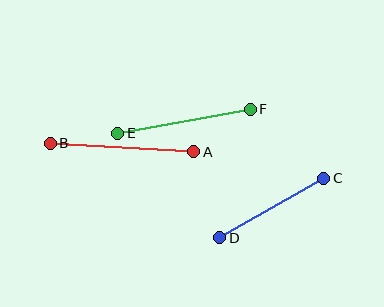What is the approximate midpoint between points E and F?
The midpoint is at approximately (184, 121) pixels.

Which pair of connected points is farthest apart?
Points A and B are farthest apart.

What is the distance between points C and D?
The distance is approximately 120 pixels.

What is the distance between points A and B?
The distance is approximately 144 pixels.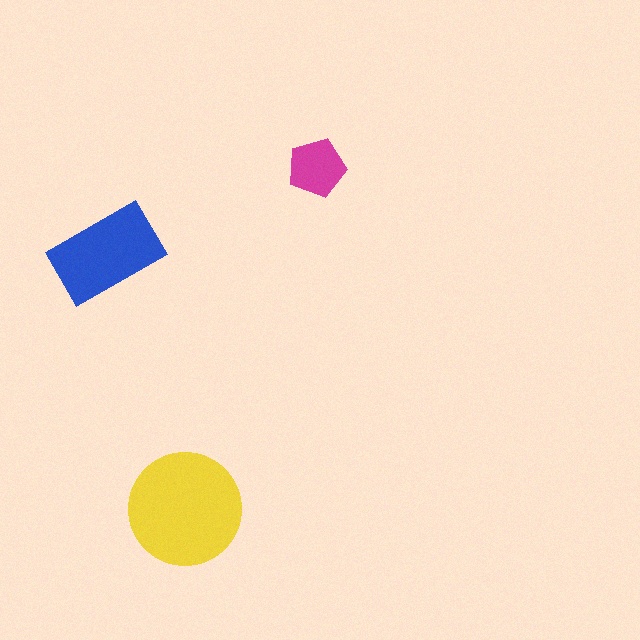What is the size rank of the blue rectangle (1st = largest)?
2nd.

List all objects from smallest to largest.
The magenta pentagon, the blue rectangle, the yellow circle.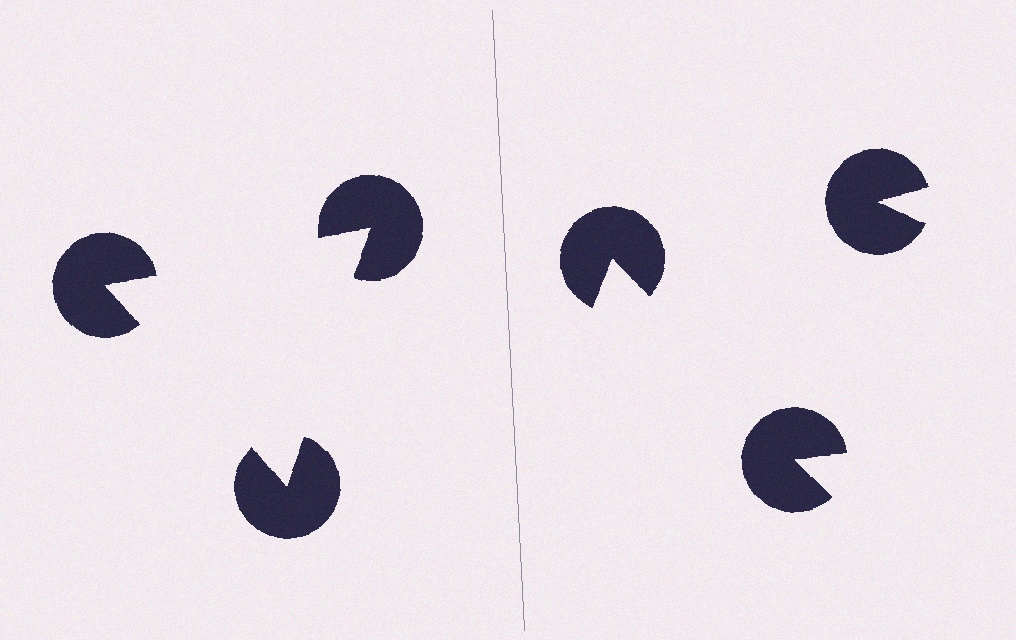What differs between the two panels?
The pac-man discs are positioned identically on both sides; only the wedge orientations differ. On the left they align to a triangle; on the right they are misaligned.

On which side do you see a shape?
An illusory triangle appears on the left side. On the right side the wedge cuts are rotated, so no coherent shape forms.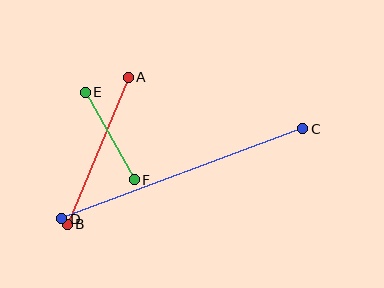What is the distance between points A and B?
The distance is approximately 159 pixels.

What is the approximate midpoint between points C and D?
The midpoint is at approximately (182, 174) pixels.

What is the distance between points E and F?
The distance is approximately 100 pixels.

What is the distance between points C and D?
The distance is approximately 257 pixels.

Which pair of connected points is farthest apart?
Points C and D are farthest apart.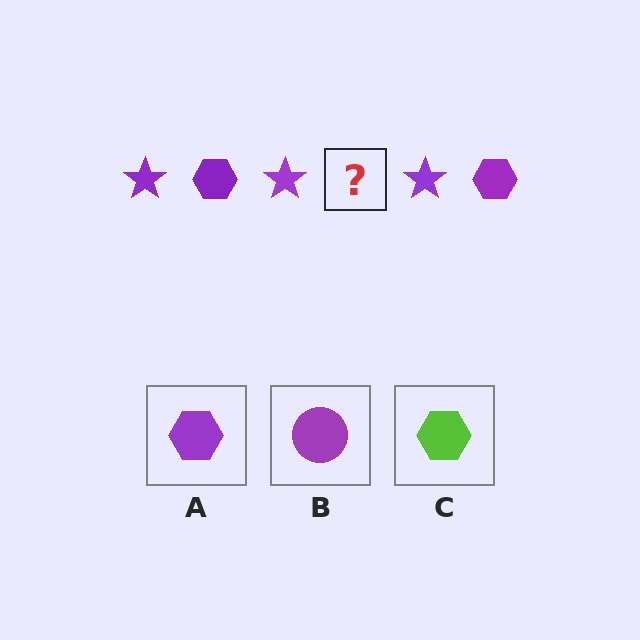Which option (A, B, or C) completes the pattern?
A.